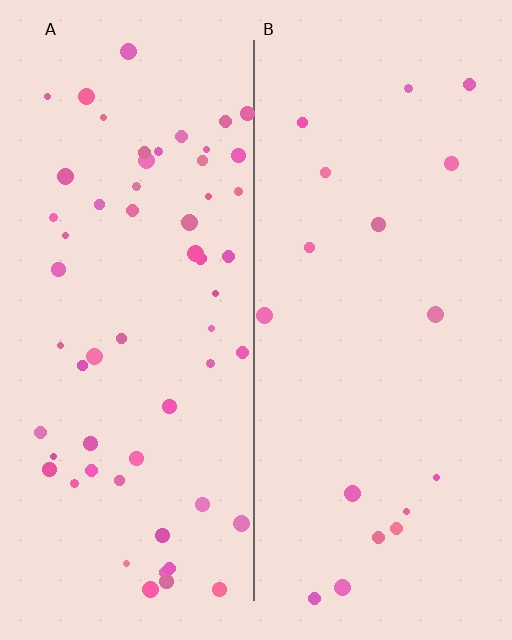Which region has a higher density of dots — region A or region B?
A (the left).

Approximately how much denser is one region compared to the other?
Approximately 3.3× — region A over region B.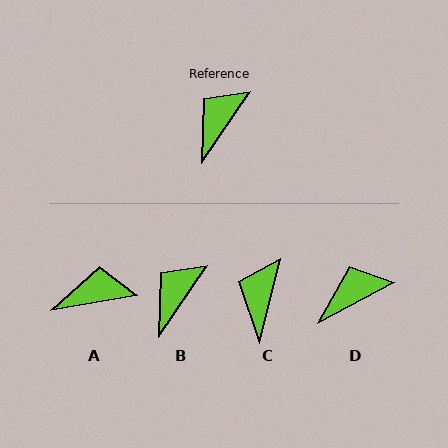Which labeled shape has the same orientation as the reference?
B.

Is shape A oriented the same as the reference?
No, it is off by about 46 degrees.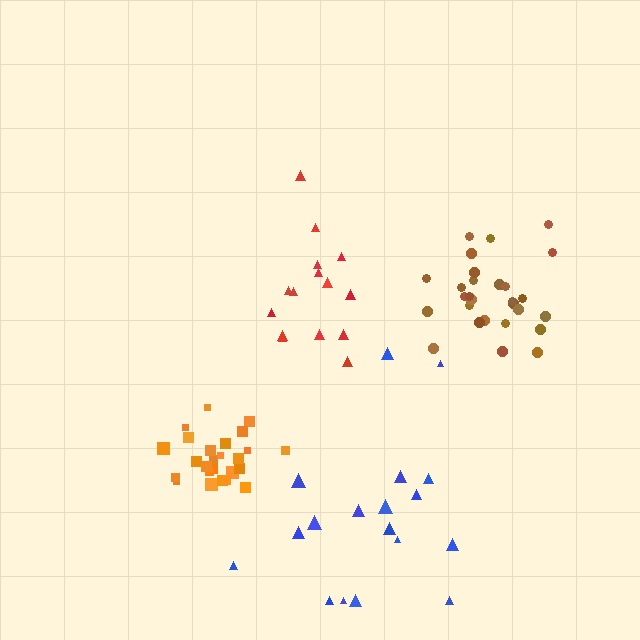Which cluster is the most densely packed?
Orange.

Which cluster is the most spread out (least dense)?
Blue.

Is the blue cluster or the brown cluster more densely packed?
Brown.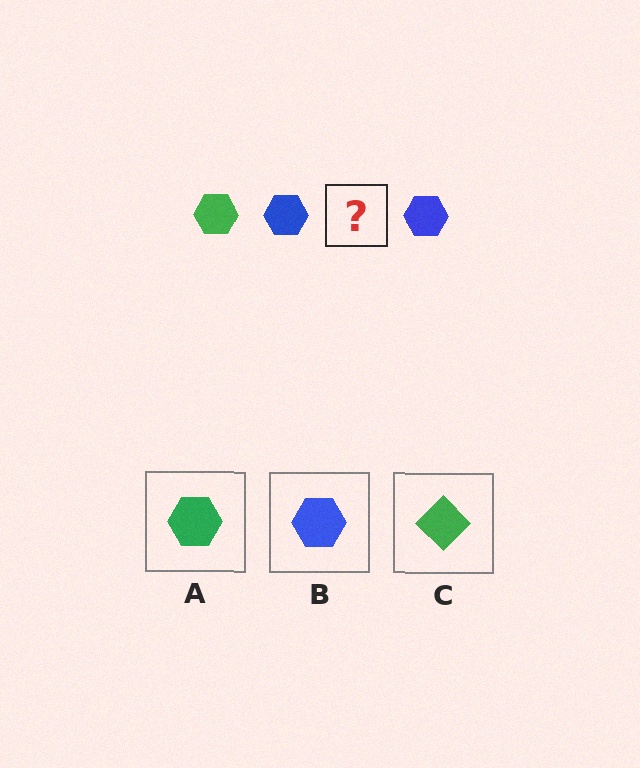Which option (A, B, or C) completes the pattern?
A.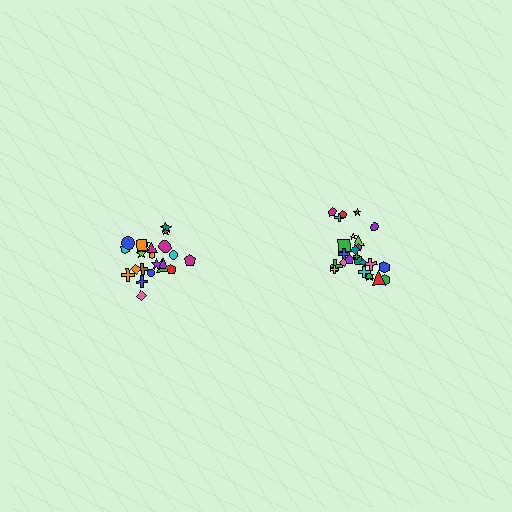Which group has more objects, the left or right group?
The right group.